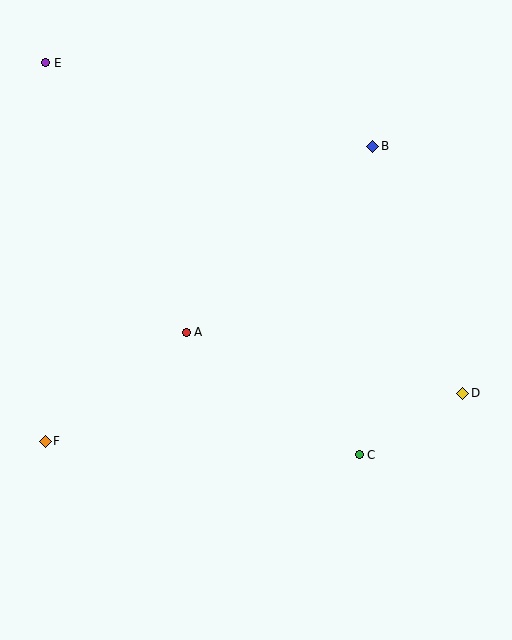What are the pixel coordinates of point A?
Point A is at (186, 332).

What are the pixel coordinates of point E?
Point E is at (46, 63).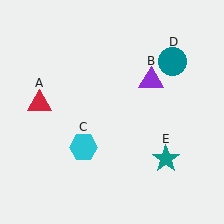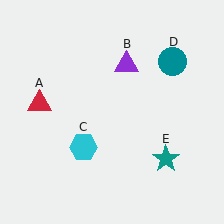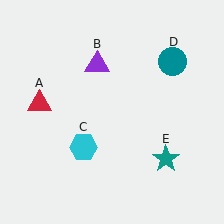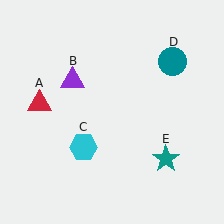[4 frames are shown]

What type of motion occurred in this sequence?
The purple triangle (object B) rotated counterclockwise around the center of the scene.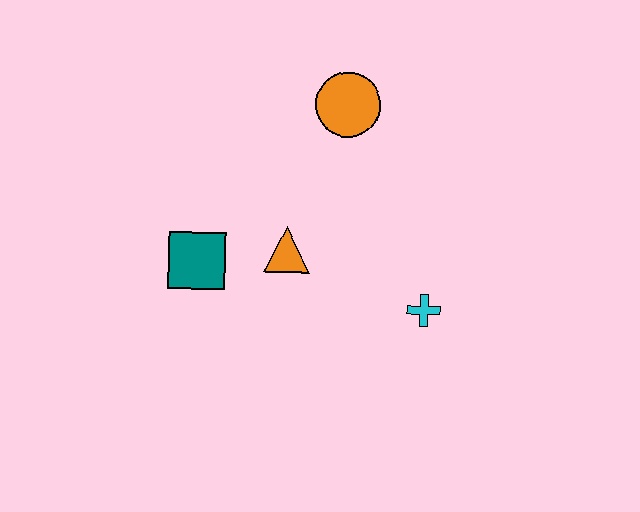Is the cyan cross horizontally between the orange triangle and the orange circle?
No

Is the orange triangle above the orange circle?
No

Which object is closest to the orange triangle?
The teal square is closest to the orange triangle.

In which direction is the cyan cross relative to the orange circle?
The cyan cross is below the orange circle.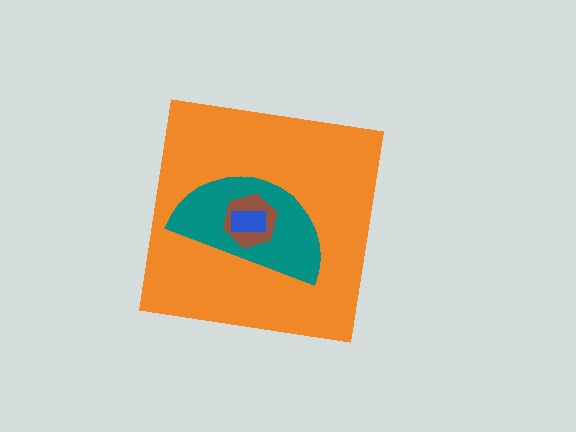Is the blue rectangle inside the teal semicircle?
Yes.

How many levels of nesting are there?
4.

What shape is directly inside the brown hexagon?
The blue rectangle.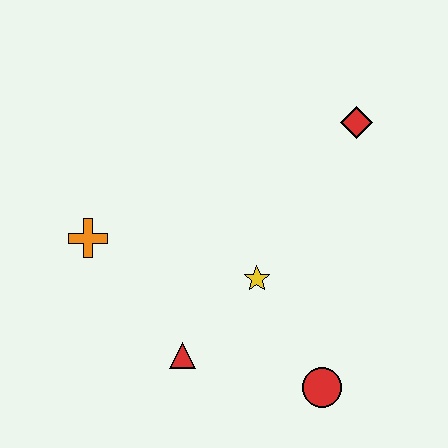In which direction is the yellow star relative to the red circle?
The yellow star is above the red circle.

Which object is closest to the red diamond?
The yellow star is closest to the red diamond.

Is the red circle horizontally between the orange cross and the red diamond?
Yes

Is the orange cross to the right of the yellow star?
No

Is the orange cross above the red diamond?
No